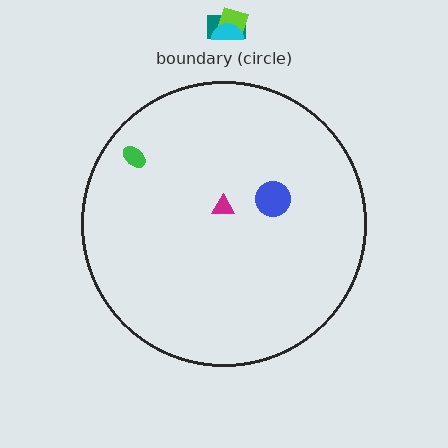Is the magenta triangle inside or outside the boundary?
Inside.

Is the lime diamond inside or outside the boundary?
Outside.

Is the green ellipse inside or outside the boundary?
Inside.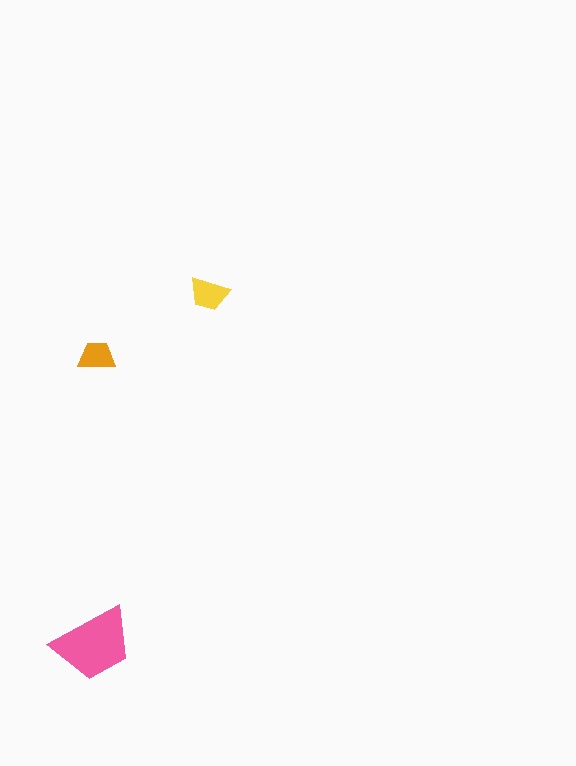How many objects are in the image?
There are 3 objects in the image.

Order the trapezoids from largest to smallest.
the pink one, the yellow one, the orange one.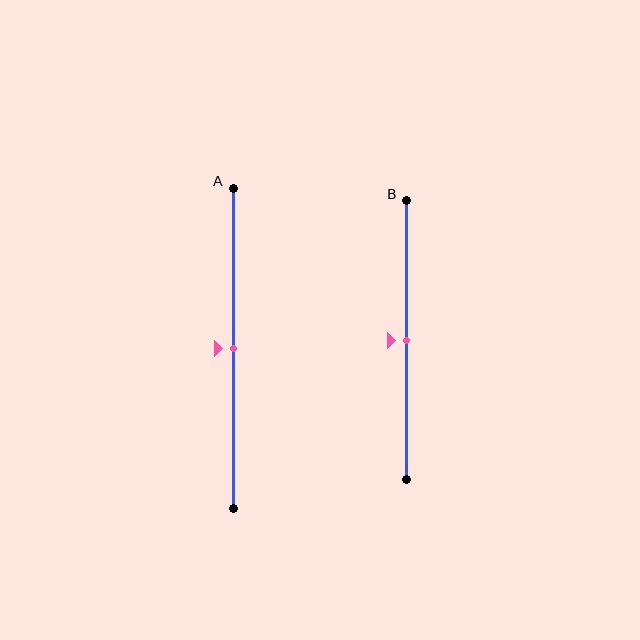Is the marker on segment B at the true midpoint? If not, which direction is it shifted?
Yes, the marker on segment B is at the true midpoint.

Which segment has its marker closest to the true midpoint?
Segment A has its marker closest to the true midpoint.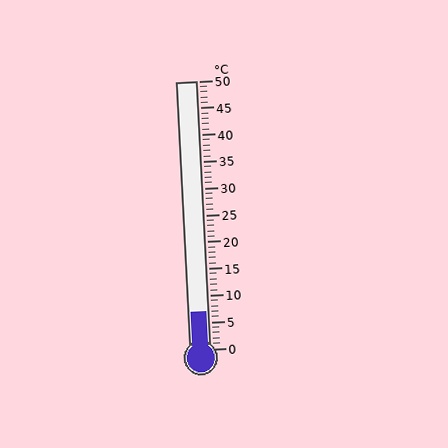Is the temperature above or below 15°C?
The temperature is below 15°C.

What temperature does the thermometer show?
The thermometer shows approximately 7°C.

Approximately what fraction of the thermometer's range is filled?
The thermometer is filled to approximately 15% of its range.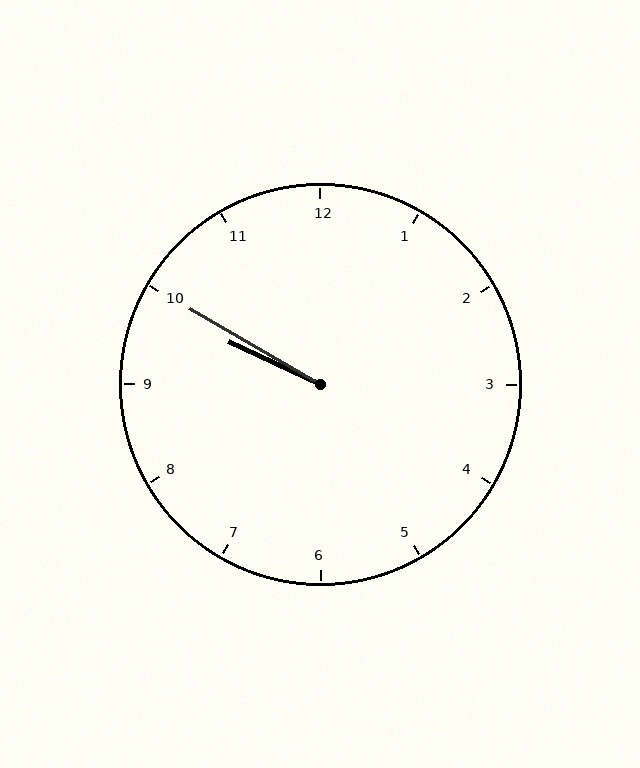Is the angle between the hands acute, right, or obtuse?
It is acute.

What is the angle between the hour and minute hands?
Approximately 5 degrees.